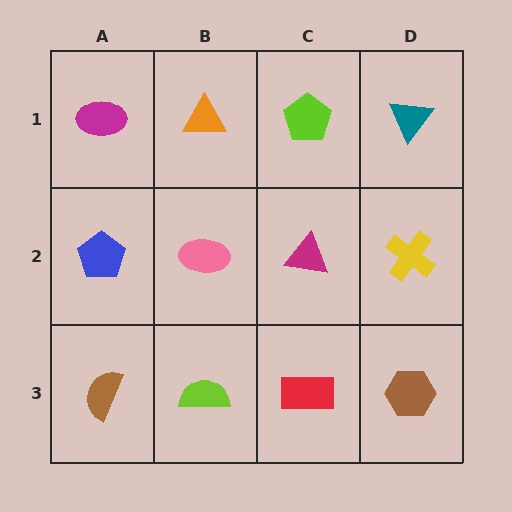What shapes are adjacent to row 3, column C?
A magenta triangle (row 2, column C), a lime semicircle (row 3, column B), a brown hexagon (row 3, column D).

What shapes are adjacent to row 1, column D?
A yellow cross (row 2, column D), a lime pentagon (row 1, column C).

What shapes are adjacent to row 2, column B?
An orange triangle (row 1, column B), a lime semicircle (row 3, column B), a blue pentagon (row 2, column A), a magenta triangle (row 2, column C).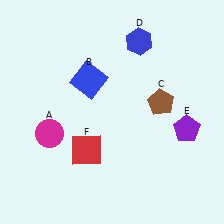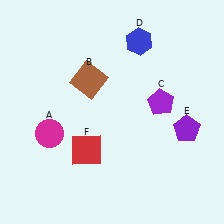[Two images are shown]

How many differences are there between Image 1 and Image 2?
There are 2 differences between the two images.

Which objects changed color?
B changed from blue to brown. C changed from brown to purple.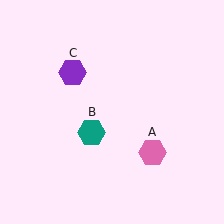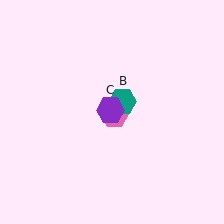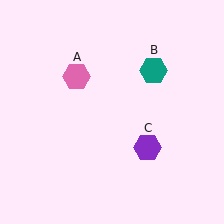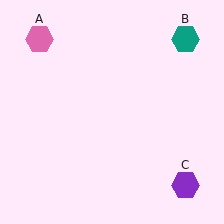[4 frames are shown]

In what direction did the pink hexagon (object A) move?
The pink hexagon (object A) moved up and to the left.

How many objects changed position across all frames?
3 objects changed position: pink hexagon (object A), teal hexagon (object B), purple hexagon (object C).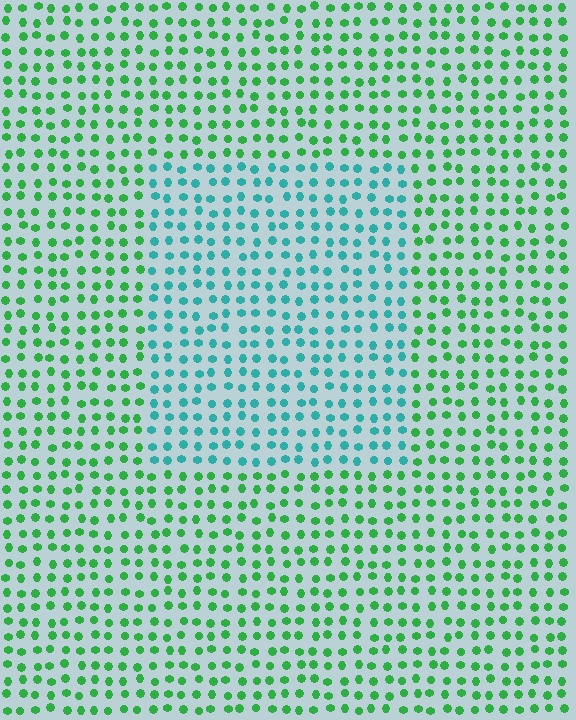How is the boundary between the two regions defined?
The boundary is defined purely by a slight shift in hue (about 47 degrees). Spacing, size, and orientation are identical on both sides.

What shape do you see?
I see a rectangle.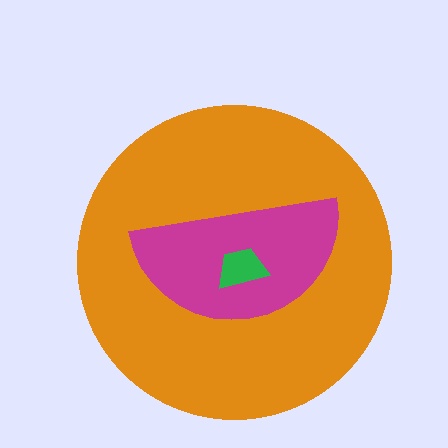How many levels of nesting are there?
3.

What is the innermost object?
The green trapezoid.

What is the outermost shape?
The orange circle.